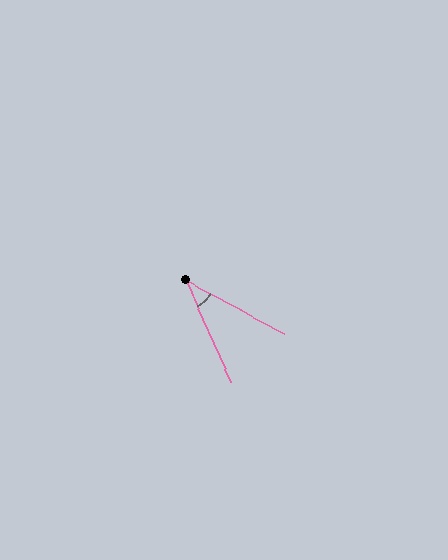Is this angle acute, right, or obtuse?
It is acute.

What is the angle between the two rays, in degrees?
Approximately 38 degrees.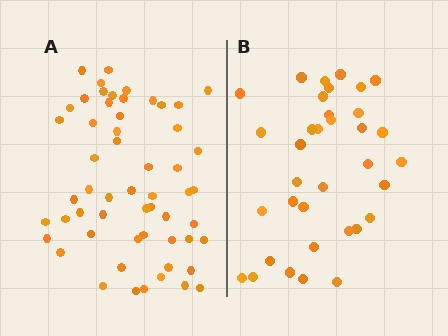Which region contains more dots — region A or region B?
Region A (the left region) has more dots.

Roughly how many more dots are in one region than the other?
Region A has approximately 20 more dots than region B.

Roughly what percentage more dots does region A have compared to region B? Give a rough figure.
About 60% more.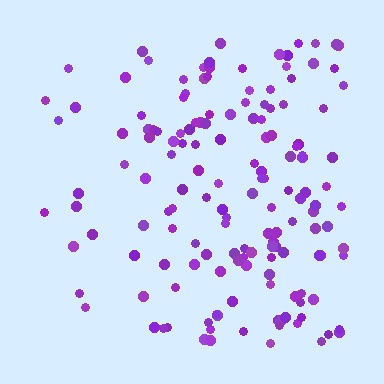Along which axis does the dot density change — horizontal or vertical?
Horizontal.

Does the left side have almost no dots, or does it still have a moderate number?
Still a moderate number, just noticeably fewer than the right.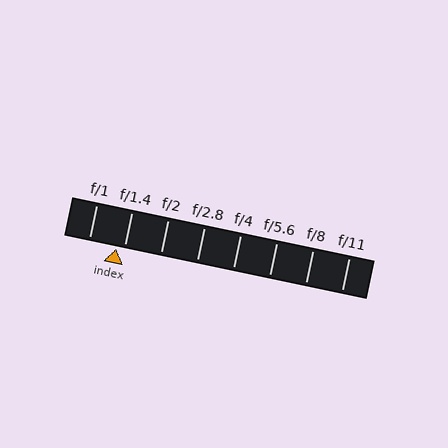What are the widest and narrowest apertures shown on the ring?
The widest aperture shown is f/1 and the narrowest is f/11.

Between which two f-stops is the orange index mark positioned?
The index mark is between f/1 and f/1.4.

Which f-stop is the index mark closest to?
The index mark is closest to f/1.4.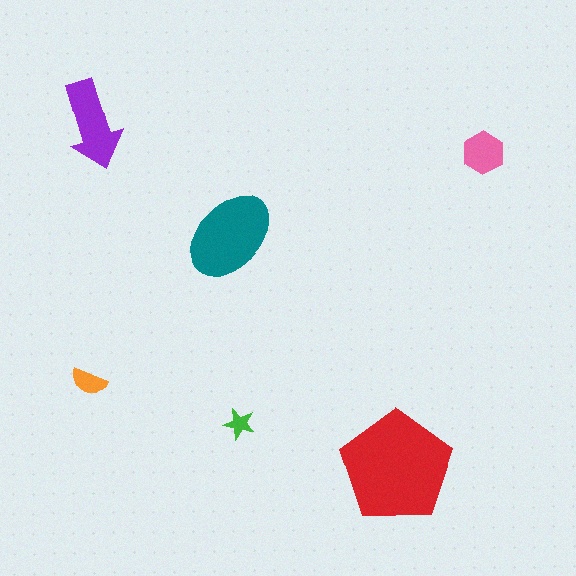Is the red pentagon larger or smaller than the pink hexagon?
Larger.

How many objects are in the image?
There are 6 objects in the image.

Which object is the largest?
The red pentagon.